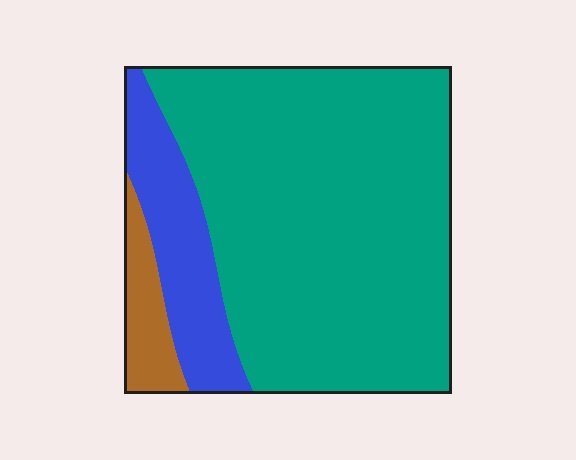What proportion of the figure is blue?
Blue covers 17% of the figure.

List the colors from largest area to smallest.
From largest to smallest: teal, blue, brown.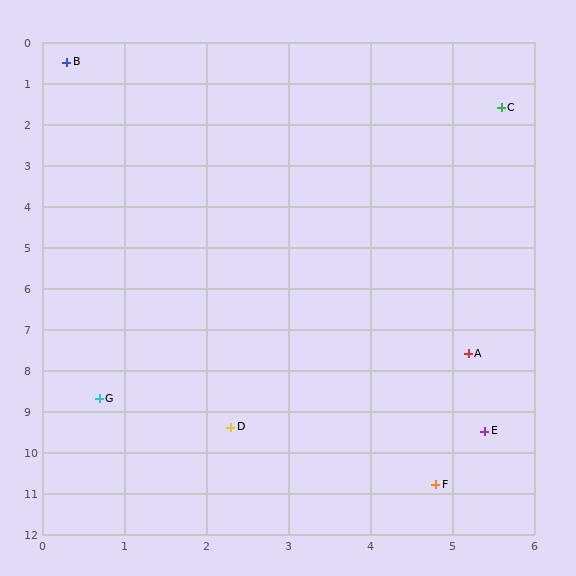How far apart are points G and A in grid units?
Points G and A are about 4.6 grid units apart.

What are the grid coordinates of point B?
Point B is at approximately (0.3, 0.5).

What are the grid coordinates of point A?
Point A is at approximately (5.2, 7.6).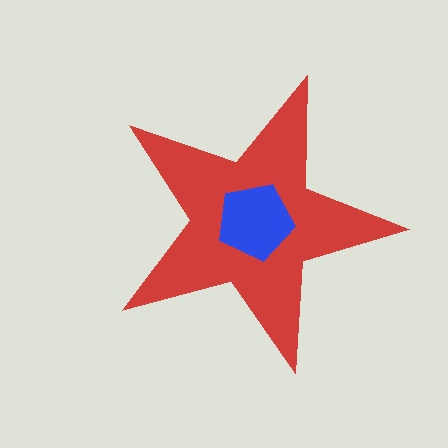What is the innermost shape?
The blue pentagon.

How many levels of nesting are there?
2.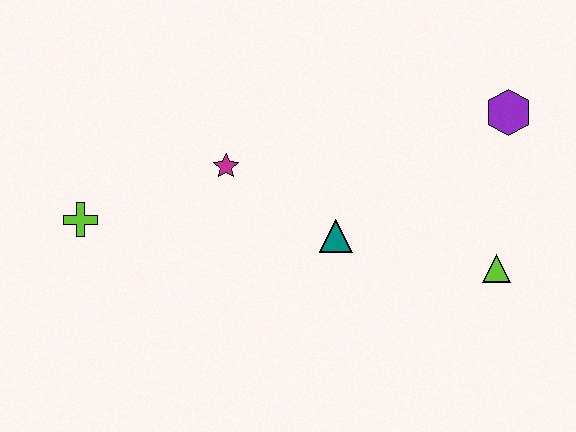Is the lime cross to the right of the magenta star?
No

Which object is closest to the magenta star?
The teal triangle is closest to the magenta star.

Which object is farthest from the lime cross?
The purple hexagon is farthest from the lime cross.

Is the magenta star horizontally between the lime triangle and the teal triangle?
No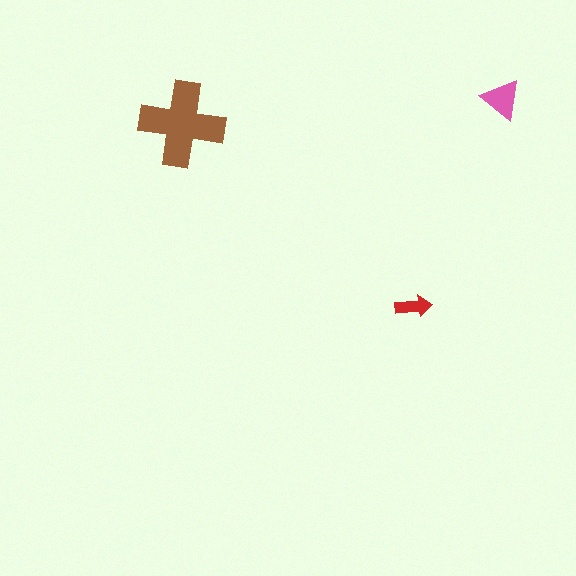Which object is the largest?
The brown cross.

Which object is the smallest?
The red arrow.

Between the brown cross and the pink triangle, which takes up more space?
The brown cross.